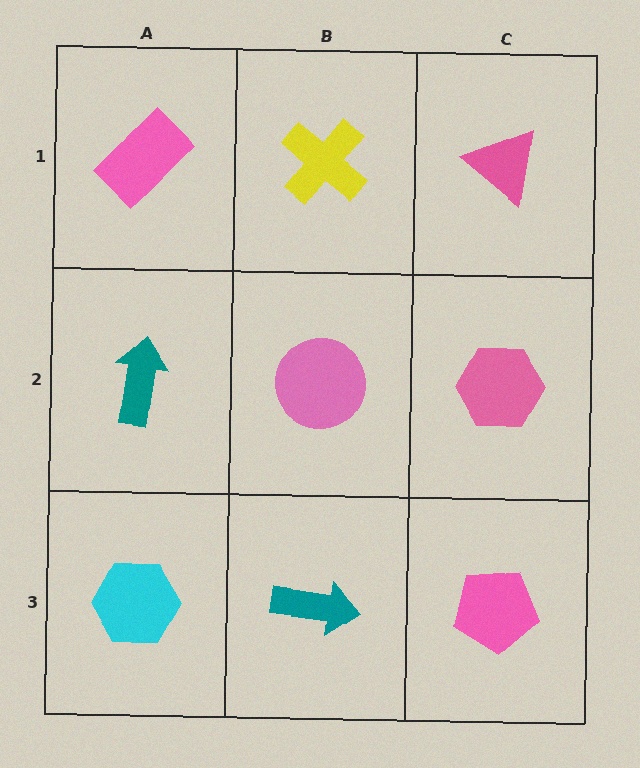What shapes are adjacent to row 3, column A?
A teal arrow (row 2, column A), a teal arrow (row 3, column B).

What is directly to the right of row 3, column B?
A pink pentagon.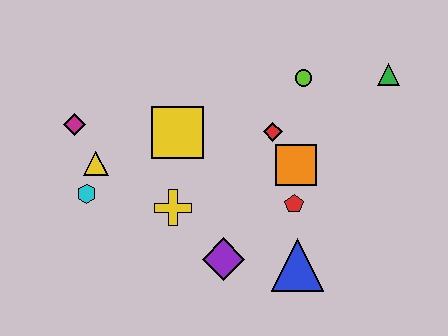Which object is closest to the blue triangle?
The red pentagon is closest to the blue triangle.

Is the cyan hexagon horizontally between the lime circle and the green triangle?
No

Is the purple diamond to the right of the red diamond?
No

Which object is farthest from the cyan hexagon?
The green triangle is farthest from the cyan hexagon.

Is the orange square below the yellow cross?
No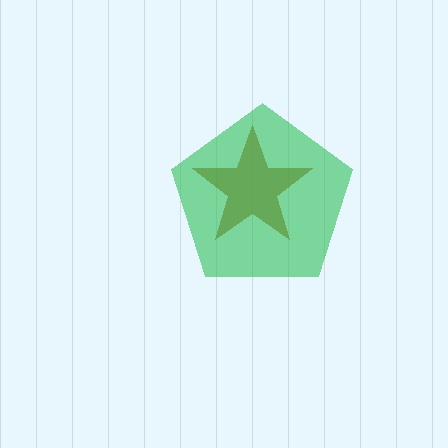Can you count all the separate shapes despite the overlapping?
Yes, there are 2 separate shapes.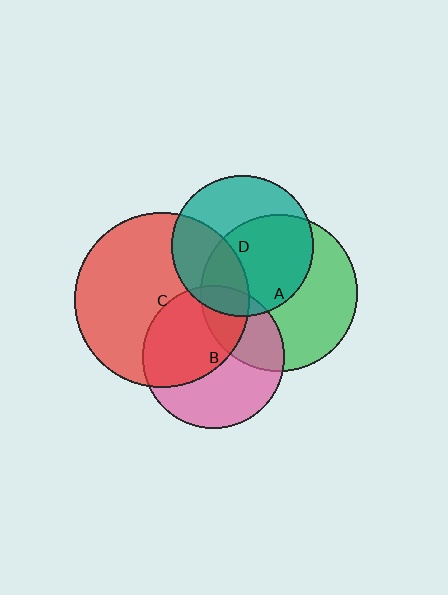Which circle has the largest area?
Circle C (red).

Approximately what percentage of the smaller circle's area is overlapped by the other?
Approximately 50%.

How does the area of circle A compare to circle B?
Approximately 1.2 times.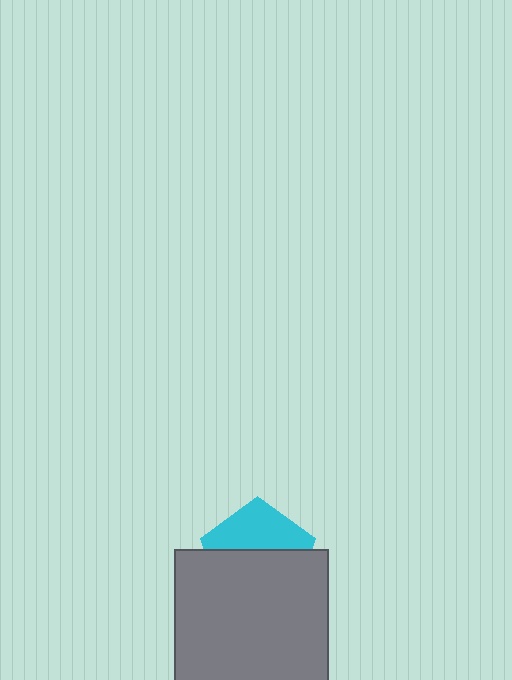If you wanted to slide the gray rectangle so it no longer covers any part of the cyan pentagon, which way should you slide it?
Slide it down — that is the most direct way to separate the two shapes.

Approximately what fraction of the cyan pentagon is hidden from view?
Roughly 58% of the cyan pentagon is hidden behind the gray rectangle.